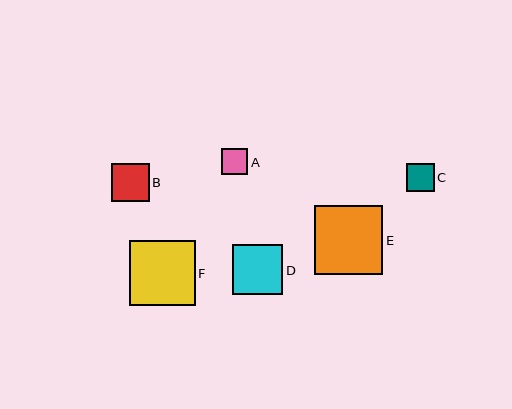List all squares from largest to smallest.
From largest to smallest: E, F, D, B, C, A.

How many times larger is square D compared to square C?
Square D is approximately 1.8 times the size of square C.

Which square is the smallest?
Square A is the smallest with a size of approximately 26 pixels.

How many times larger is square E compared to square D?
Square E is approximately 1.4 times the size of square D.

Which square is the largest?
Square E is the largest with a size of approximately 68 pixels.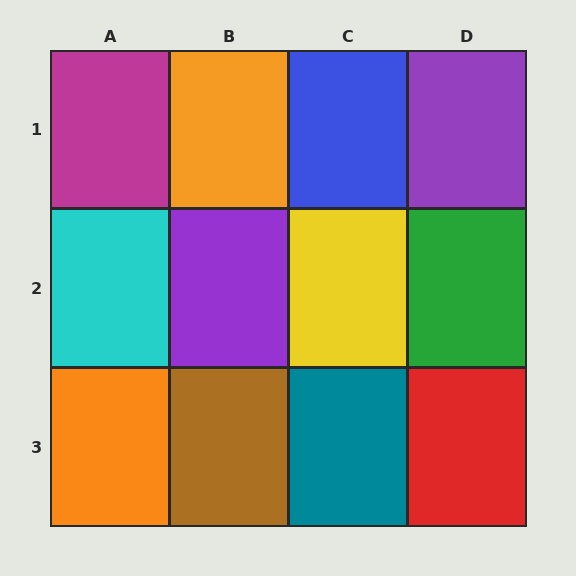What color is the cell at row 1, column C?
Blue.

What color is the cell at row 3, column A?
Orange.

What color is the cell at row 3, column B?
Brown.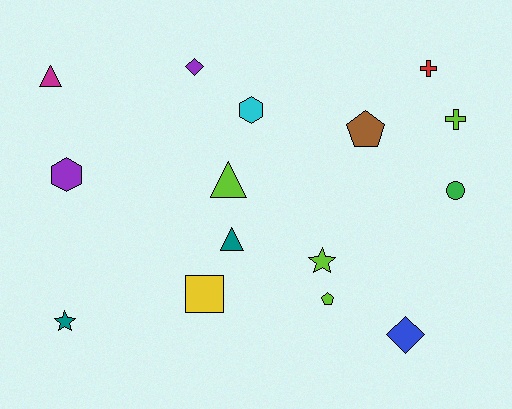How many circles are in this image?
There is 1 circle.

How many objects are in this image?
There are 15 objects.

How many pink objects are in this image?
There are no pink objects.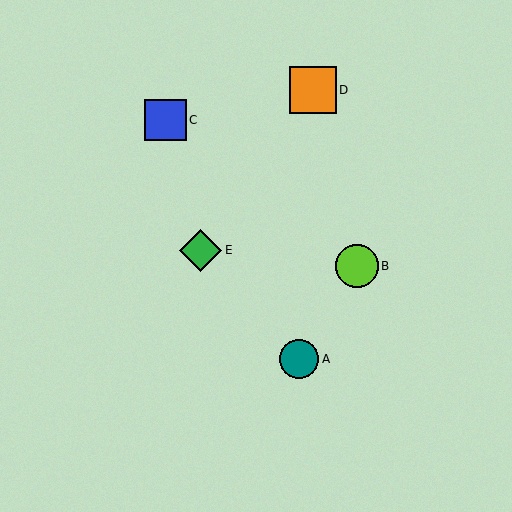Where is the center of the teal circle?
The center of the teal circle is at (299, 359).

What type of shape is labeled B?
Shape B is a lime circle.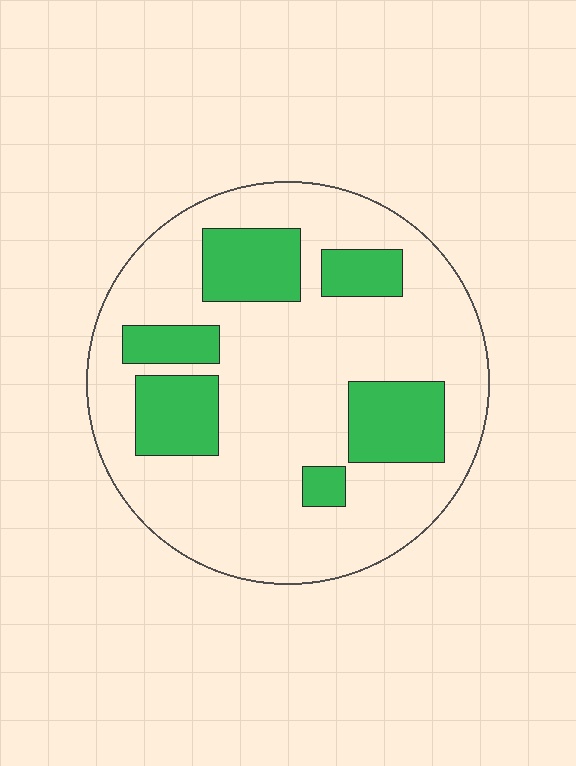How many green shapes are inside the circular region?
6.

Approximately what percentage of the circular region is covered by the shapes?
Approximately 25%.